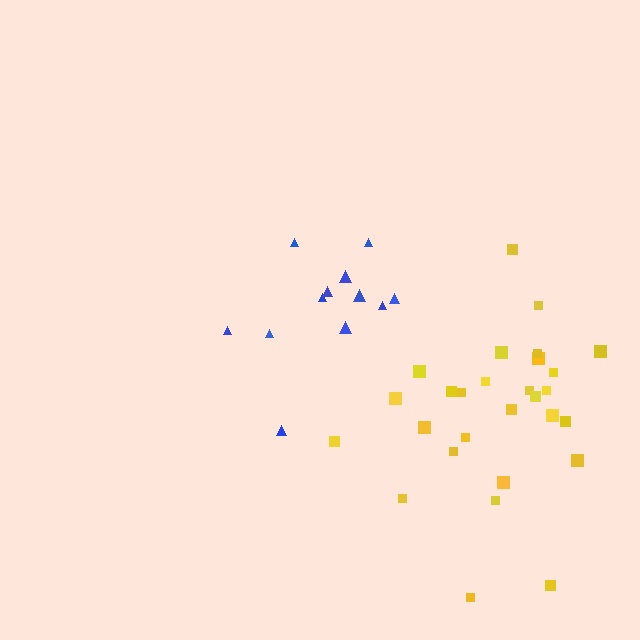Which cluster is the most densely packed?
Yellow.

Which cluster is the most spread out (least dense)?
Blue.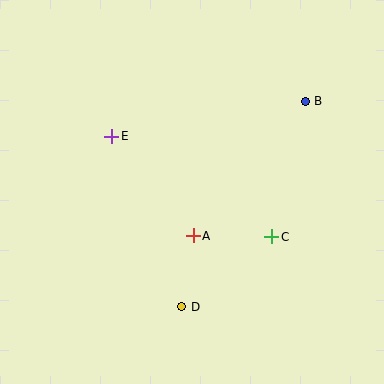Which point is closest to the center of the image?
Point A at (193, 236) is closest to the center.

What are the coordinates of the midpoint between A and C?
The midpoint between A and C is at (233, 236).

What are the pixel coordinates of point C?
Point C is at (272, 237).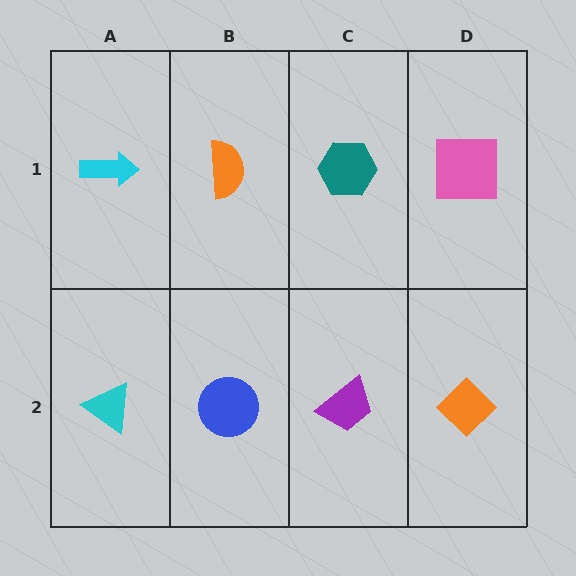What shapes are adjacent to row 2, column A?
A cyan arrow (row 1, column A), a blue circle (row 2, column B).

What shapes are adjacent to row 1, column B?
A blue circle (row 2, column B), a cyan arrow (row 1, column A), a teal hexagon (row 1, column C).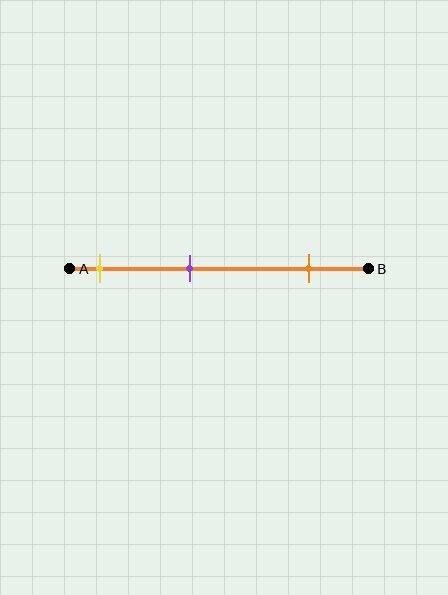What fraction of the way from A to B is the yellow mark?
The yellow mark is approximately 10% (0.1) of the way from A to B.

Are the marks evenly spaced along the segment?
Yes, the marks are approximately evenly spaced.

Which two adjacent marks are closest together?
The yellow and purple marks are the closest adjacent pair.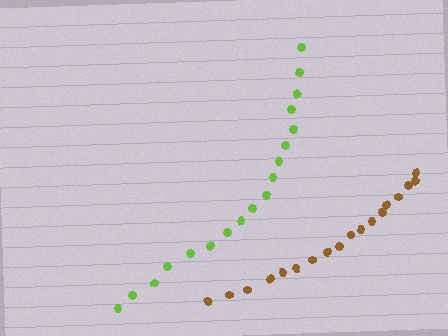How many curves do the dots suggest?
There are 2 distinct paths.